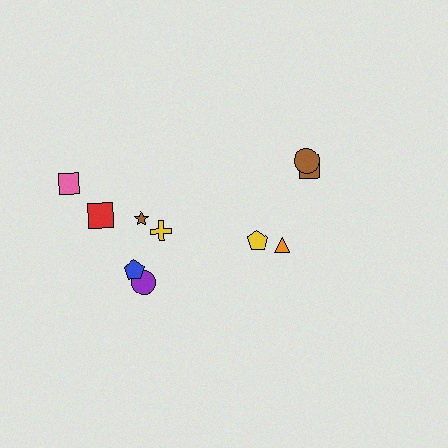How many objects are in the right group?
There are 4 objects.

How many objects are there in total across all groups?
There are 10 objects.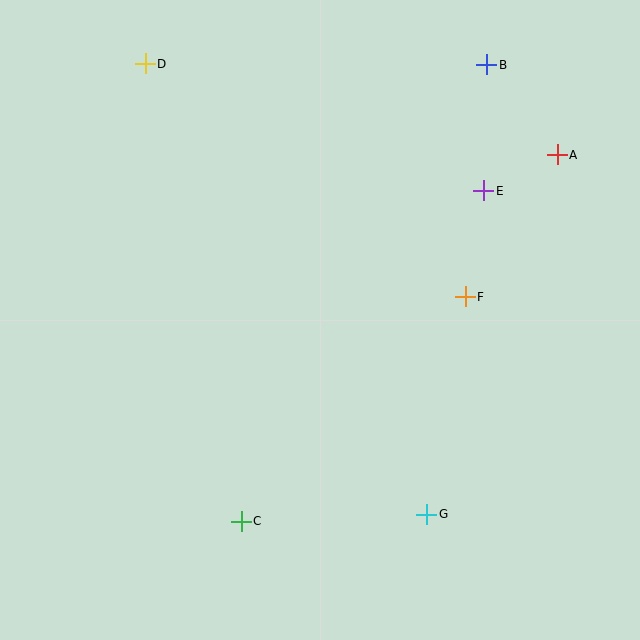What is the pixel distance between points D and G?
The distance between D and G is 531 pixels.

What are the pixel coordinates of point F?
Point F is at (465, 297).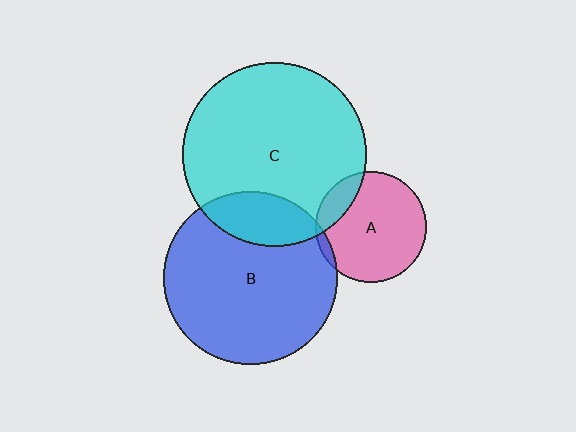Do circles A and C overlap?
Yes.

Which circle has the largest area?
Circle C (cyan).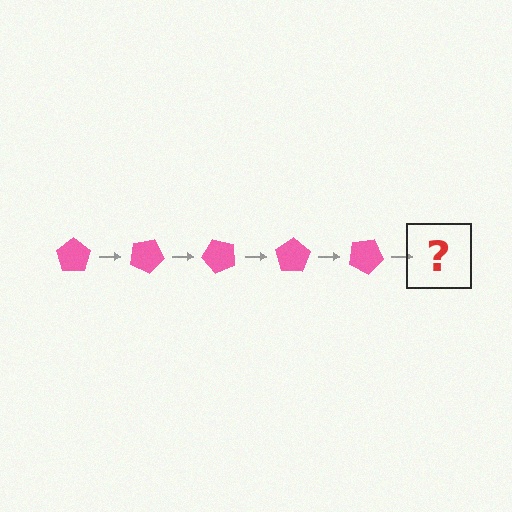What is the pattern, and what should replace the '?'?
The pattern is that the pentagon rotates 25 degrees each step. The '?' should be a pink pentagon rotated 125 degrees.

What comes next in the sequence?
The next element should be a pink pentagon rotated 125 degrees.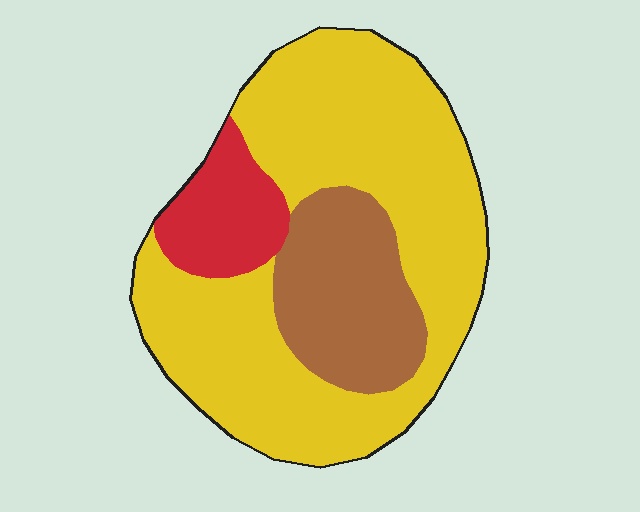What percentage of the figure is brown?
Brown covers around 20% of the figure.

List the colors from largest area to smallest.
From largest to smallest: yellow, brown, red.